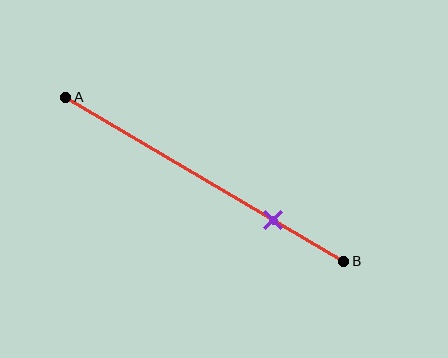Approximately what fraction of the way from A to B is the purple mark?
The purple mark is approximately 75% of the way from A to B.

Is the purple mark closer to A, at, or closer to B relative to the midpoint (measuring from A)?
The purple mark is closer to point B than the midpoint of segment AB.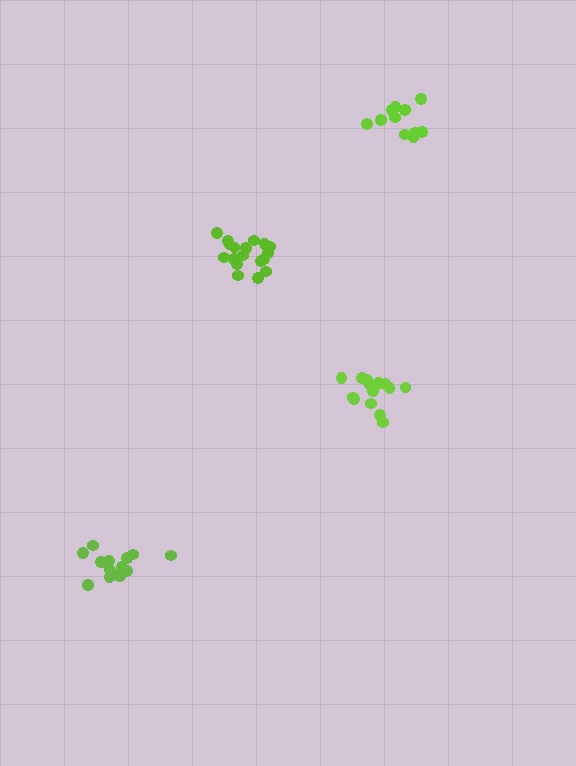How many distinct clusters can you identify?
There are 4 distinct clusters.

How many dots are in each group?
Group 1: 18 dots, Group 2: 15 dots, Group 3: 12 dots, Group 4: 14 dots (59 total).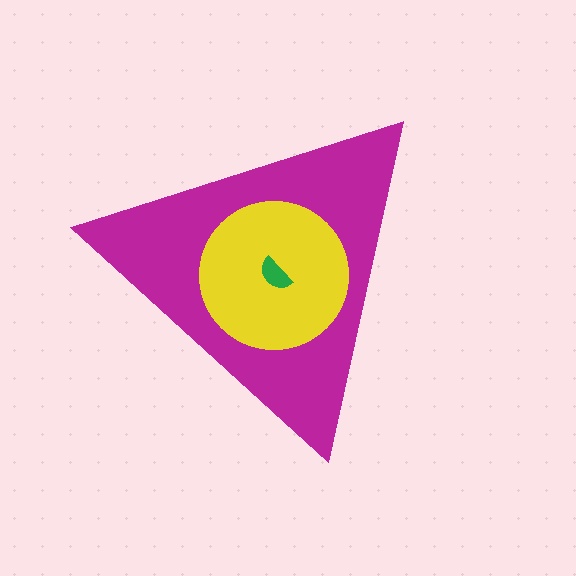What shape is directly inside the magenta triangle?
The yellow circle.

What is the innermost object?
The green semicircle.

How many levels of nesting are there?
3.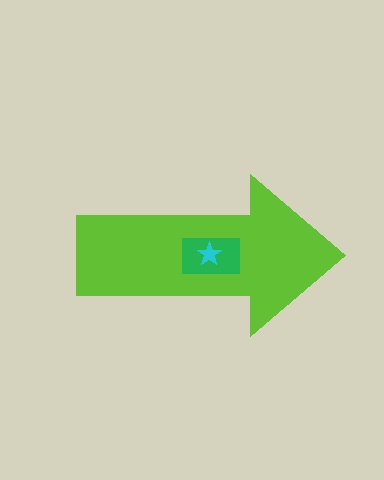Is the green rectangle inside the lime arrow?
Yes.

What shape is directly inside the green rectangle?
The cyan star.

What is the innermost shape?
The cyan star.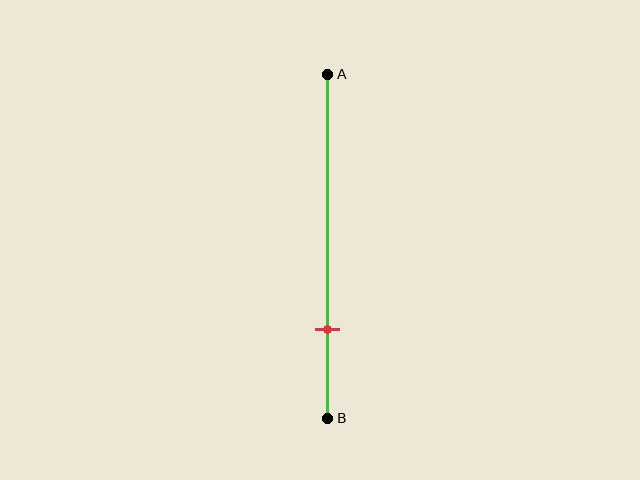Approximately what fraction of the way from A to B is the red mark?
The red mark is approximately 75% of the way from A to B.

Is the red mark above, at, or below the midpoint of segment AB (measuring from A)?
The red mark is below the midpoint of segment AB.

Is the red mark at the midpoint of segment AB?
No, the mark is at about 75% from A, not at the 50% midpoint.